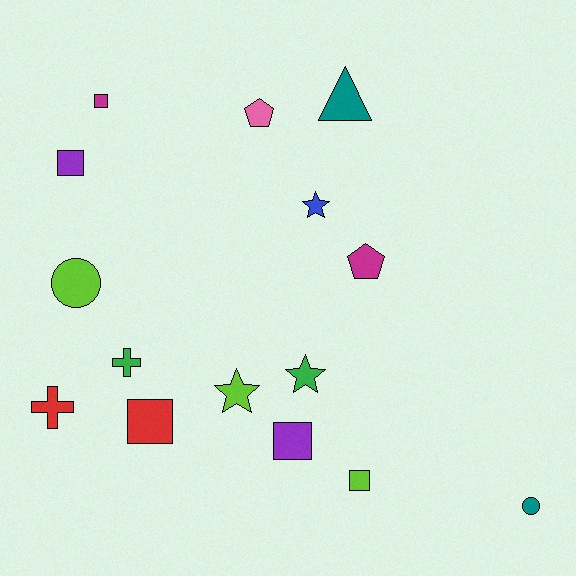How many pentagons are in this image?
There are 2 pentagons.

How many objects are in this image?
There are 15 objects.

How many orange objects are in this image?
There are no orange objects.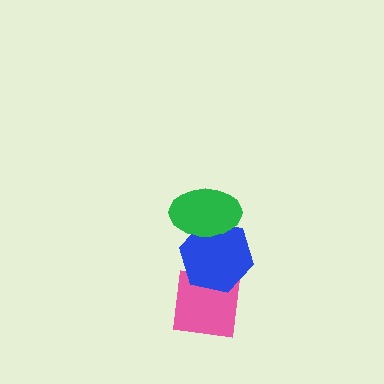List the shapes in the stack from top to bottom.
From top to bottom: the green ellipse, the blue hexagon, the pink square.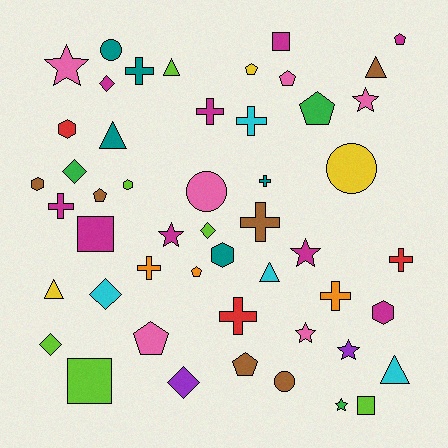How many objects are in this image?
There are 50 objects.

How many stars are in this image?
There are 7 stars.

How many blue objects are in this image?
There are no blue objects.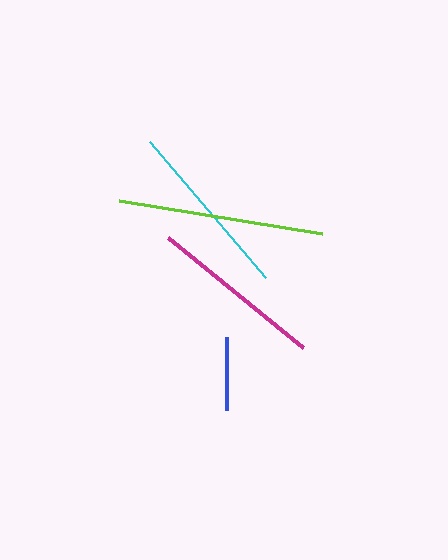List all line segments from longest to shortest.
From longest to shortest: lime, cyan, magenta, blue.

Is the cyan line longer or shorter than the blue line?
The cyan line is longer than the blue line.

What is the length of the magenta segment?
The magenta segment is approximately 174 pixels long.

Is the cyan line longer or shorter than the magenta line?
The cyan line is longer than the magenta line.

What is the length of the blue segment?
The blue segment is approximately 73 pixels long.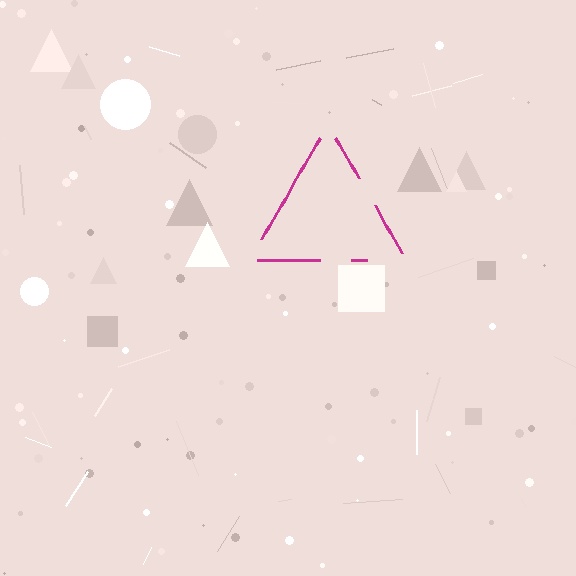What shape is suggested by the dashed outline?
The dashed outline suggests a triangle.